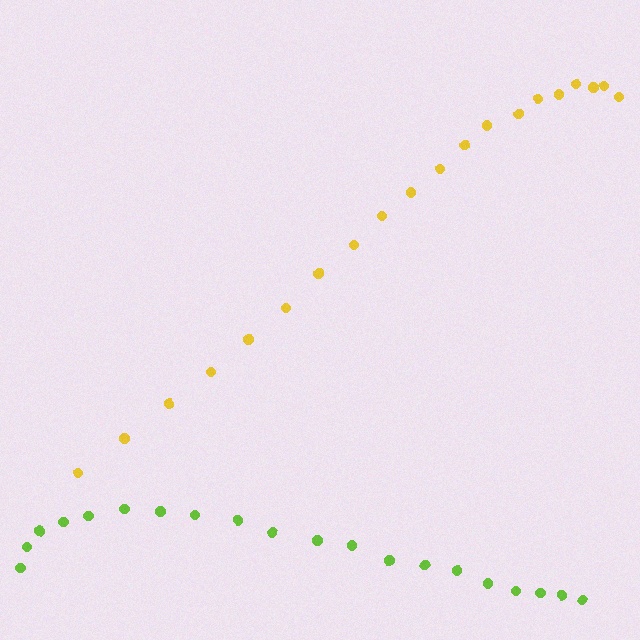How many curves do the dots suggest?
There are 2 distinct paths.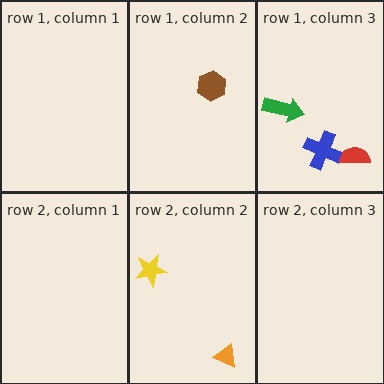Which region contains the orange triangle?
The row 2, column 2 region.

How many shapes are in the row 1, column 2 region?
1.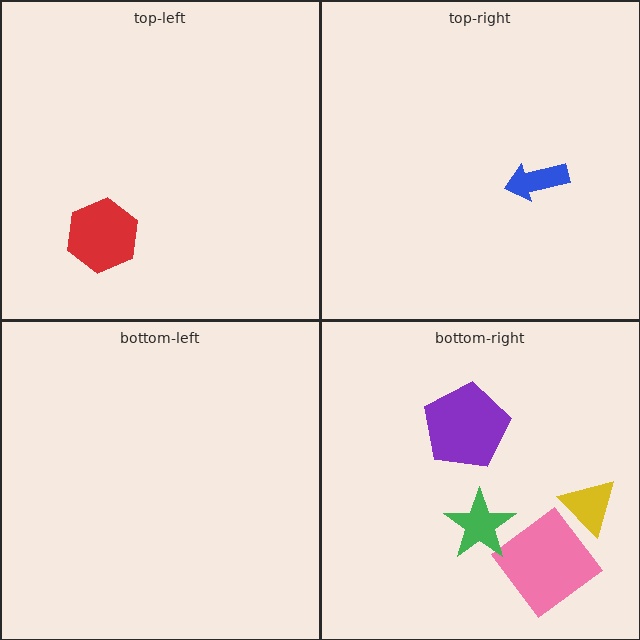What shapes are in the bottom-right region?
The yellow triangle, the pink diamond, the green star, the purple pentagon.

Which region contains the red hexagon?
The top-left region.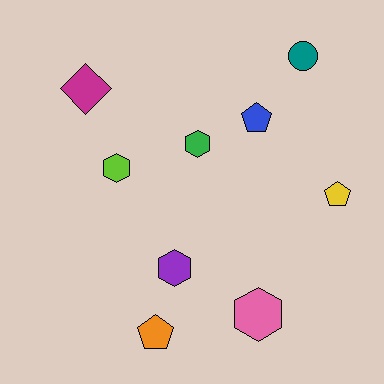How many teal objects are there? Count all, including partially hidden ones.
There is 1 teal object.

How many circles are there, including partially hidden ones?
There is 1 circle.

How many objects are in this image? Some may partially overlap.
There are 9 objects.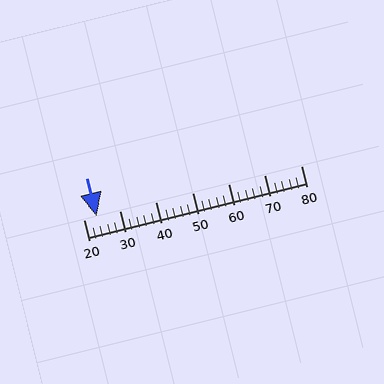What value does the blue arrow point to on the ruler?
The blue arrow points to approximately 24.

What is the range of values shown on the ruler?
The ruler shows values from 20 to 80.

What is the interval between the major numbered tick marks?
The major tick marks are spaced 10 units apart.